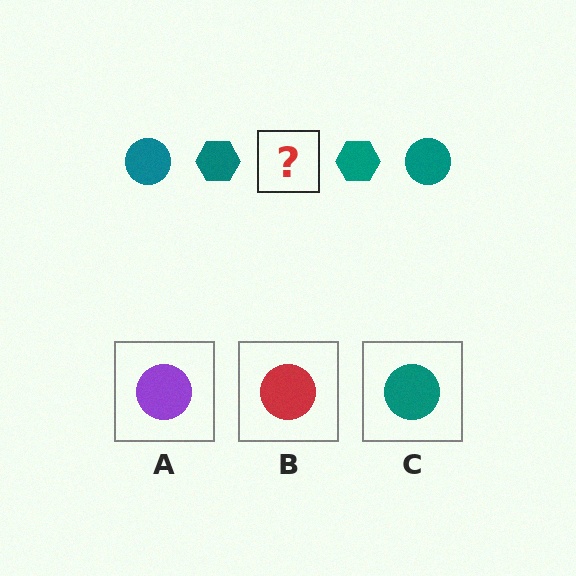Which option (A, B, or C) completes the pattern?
C.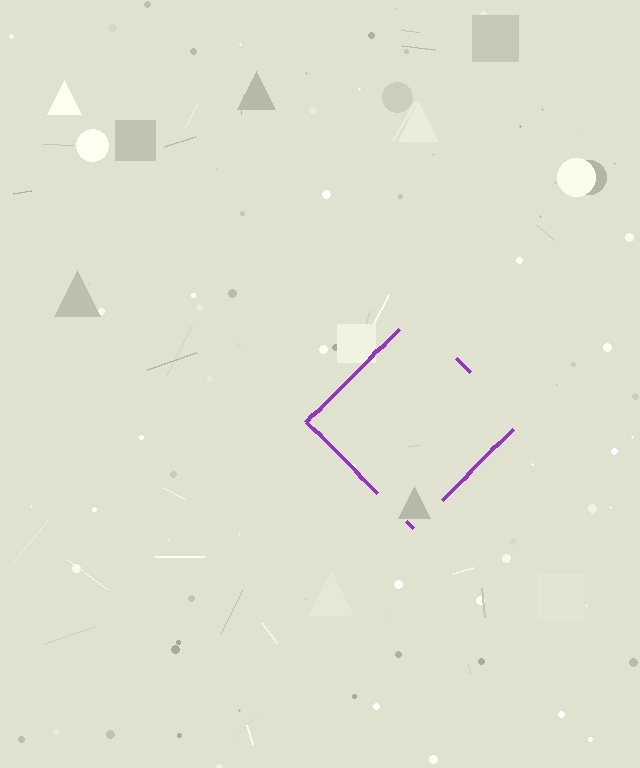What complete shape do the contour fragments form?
The contour fragments form a diamond.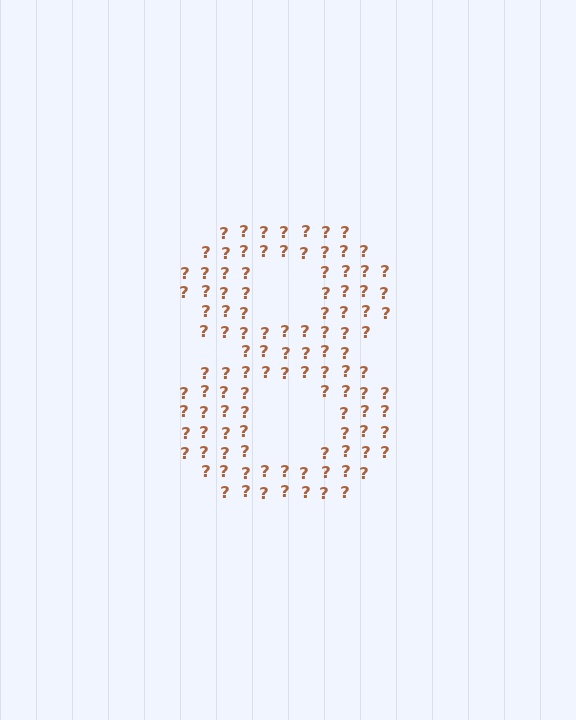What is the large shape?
The large shape is the digit 8.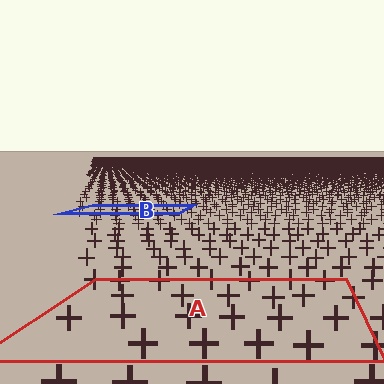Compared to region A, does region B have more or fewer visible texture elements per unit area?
Region B has more texture elements per unit area — they are packed more densely because it is farther away.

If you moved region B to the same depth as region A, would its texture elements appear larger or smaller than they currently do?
They would appear larger. At a closer depth, the same texture elements are projected at a bigger on-screen size.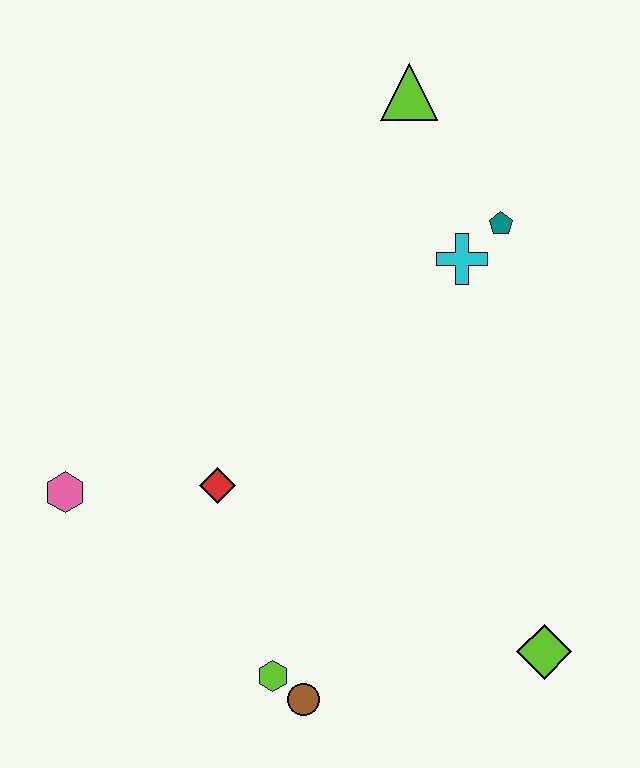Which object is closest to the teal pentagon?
The cyan cross is closest to the teal pentagon.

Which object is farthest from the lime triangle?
The brown circle is farthest from the lime triangle.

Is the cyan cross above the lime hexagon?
Yes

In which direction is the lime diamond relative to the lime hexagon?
The lime diamond is to the right of the lime hexagon.